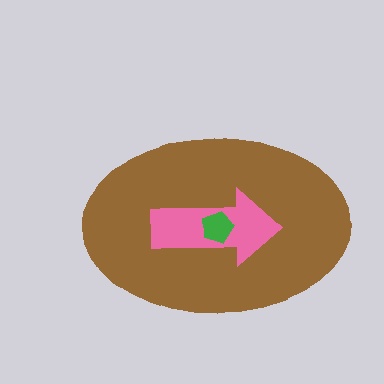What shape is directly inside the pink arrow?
The green pentagon.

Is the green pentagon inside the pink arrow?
Yes.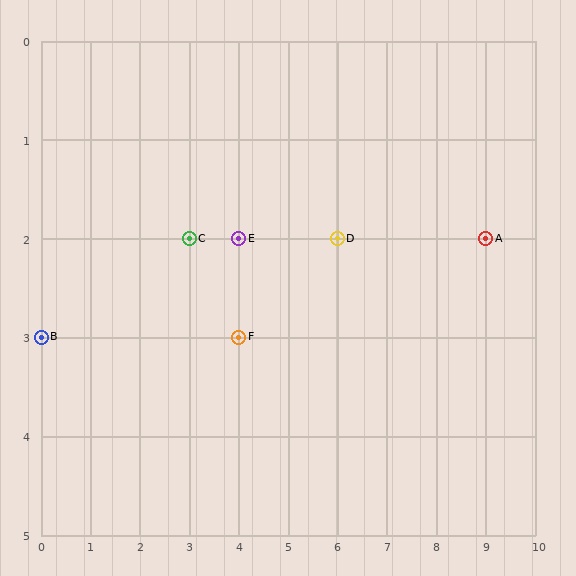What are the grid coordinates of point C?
Point C is at grid coordinates (3, 2).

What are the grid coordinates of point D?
Point D is at grid coordinates (6, 2).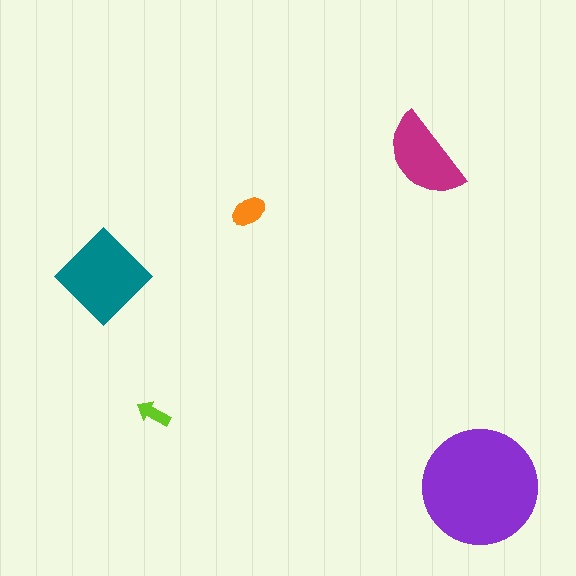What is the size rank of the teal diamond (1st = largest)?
2nd.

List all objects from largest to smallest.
The purple circle, the teal diamond, the magenta semicircle, the orange ellipse, the lime arrow.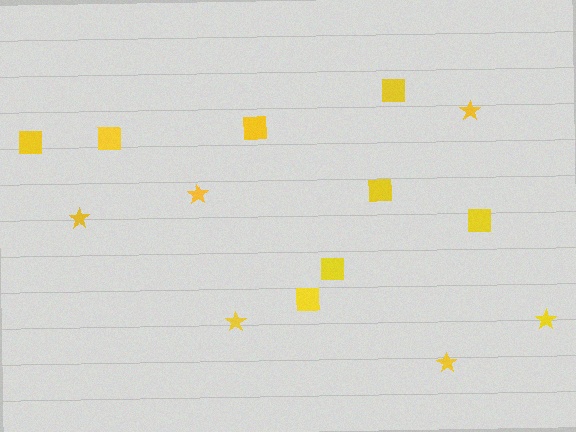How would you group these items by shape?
There are 2 groups: one group of stars (6) and one group of squares (8).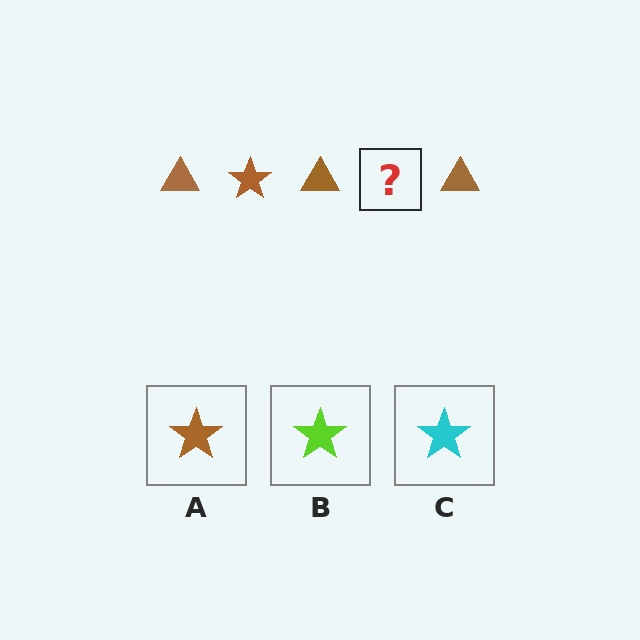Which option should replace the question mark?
Option A.